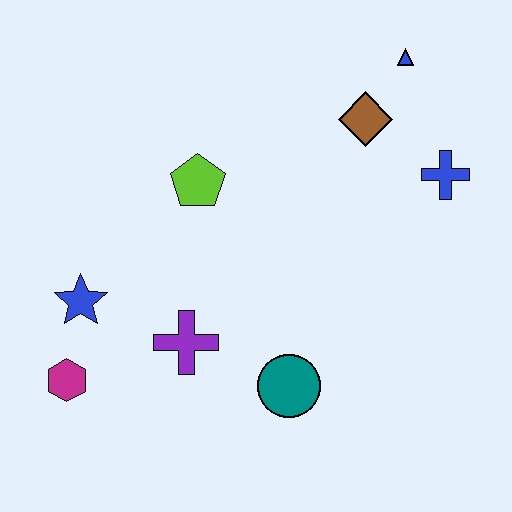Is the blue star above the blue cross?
No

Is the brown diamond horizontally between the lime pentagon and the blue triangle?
Yes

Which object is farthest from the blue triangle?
The magenta hexagon is farthest from the blue triangle.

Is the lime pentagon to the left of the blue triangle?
Yes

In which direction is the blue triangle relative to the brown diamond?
The blue triangle is above the brown diamond.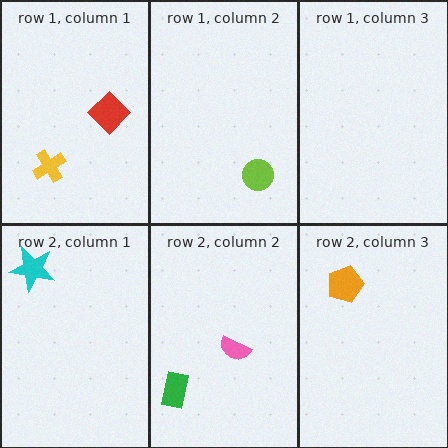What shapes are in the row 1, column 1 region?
The yellow cross, the red diamond.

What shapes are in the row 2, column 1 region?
The cyan star.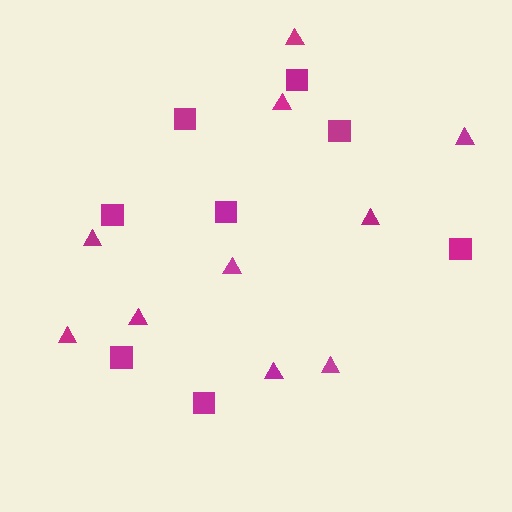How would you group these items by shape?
There are 2 groups: one group of triangles (10) and one group of squares (8).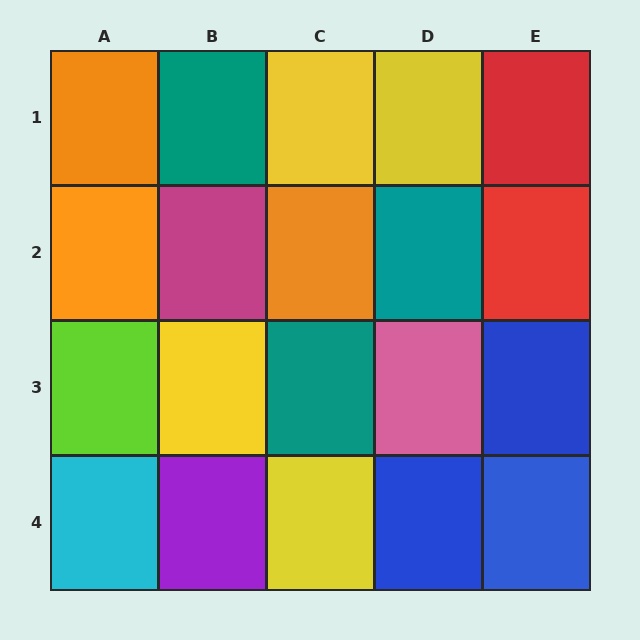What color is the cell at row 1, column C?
Yellow.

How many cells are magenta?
1 cell is magenta.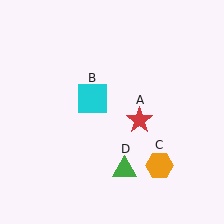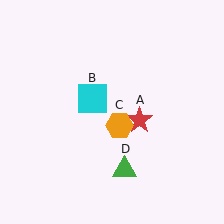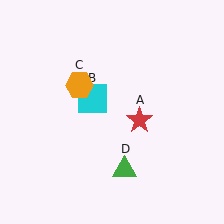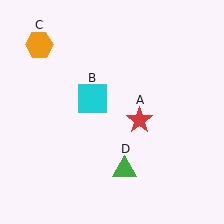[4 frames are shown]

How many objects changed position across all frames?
1 object changed position: orange hexagon (object C).